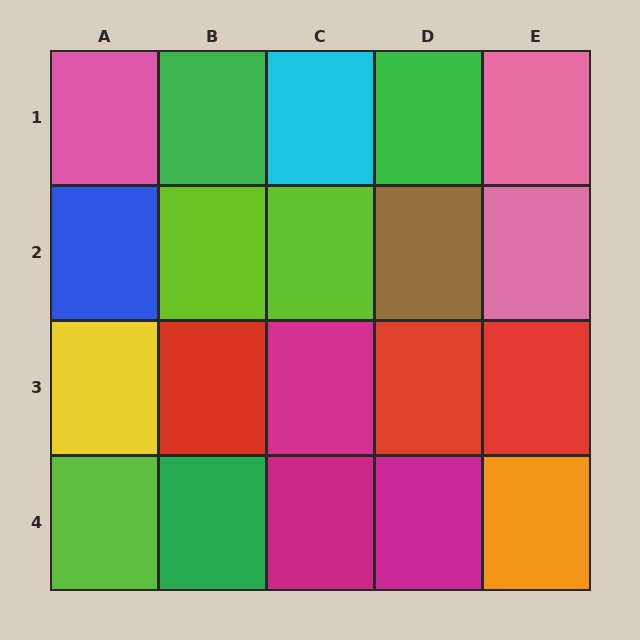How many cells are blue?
1 cell is blue.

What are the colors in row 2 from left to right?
Blue, lime, lime, brown, pink.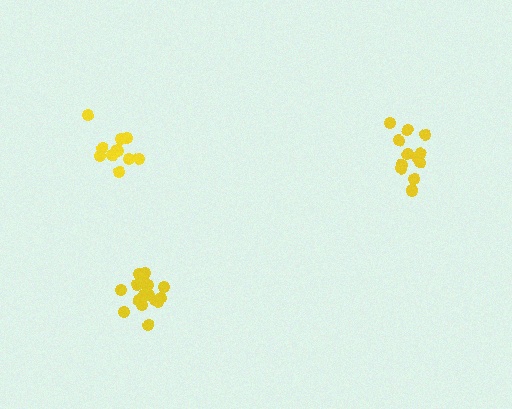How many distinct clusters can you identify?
There are 3 distinct clusters.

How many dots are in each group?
Group 1: 16 dots, Group 2: 12 dots, Group 3: 11 dots (39 total).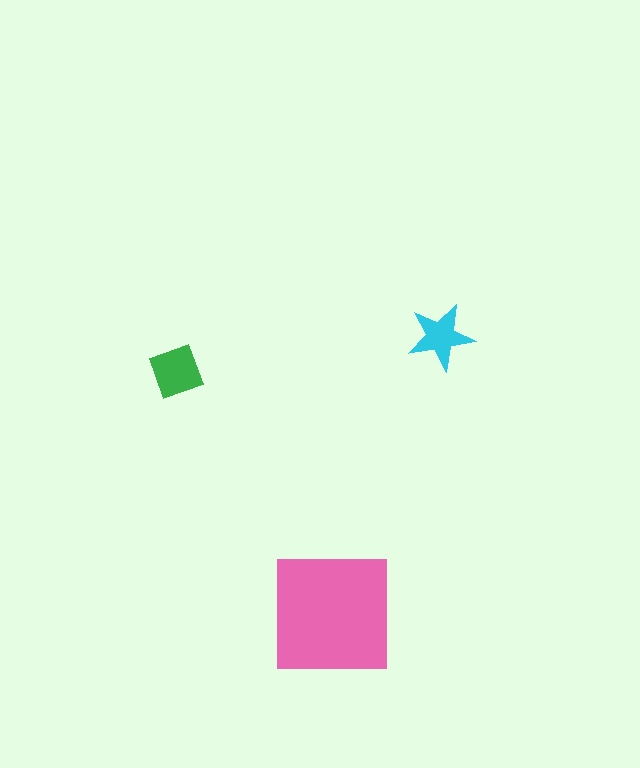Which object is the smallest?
The cyan star.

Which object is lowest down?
The pink square is bottommost.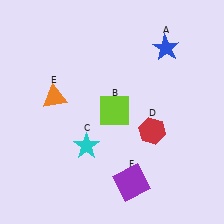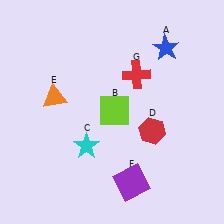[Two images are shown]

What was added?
A red cross (G) was added in Image 2.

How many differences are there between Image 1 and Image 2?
There is 1 difference between the two images.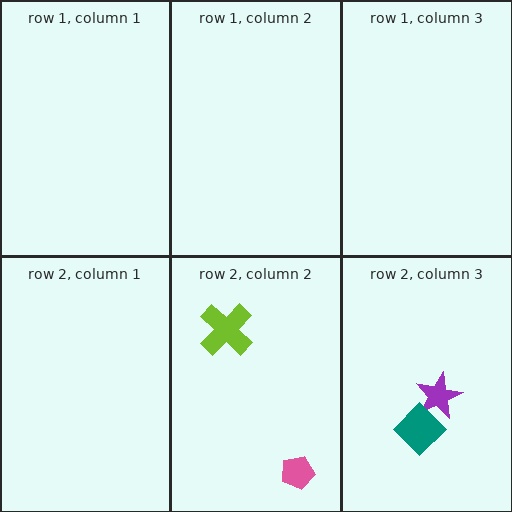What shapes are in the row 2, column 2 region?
The lime cross, the pink pentagon.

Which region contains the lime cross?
The row 2, column 2 region.